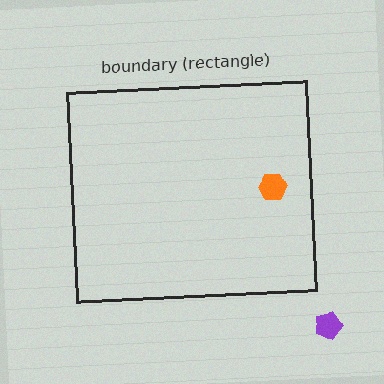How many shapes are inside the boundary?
1 inside, 1 outside.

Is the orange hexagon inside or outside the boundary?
Inside.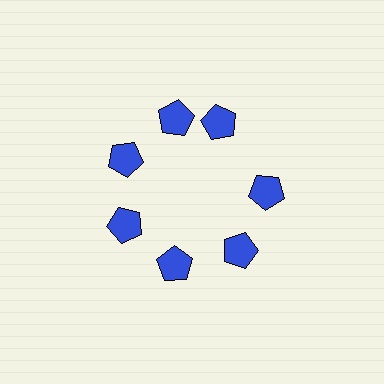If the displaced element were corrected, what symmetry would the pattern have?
It would have 7-fold rotational symmetry — the pattern would map onto itself every 51 degrees.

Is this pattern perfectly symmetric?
No. The 7 blue pentagons are arranged in a ring, but one element near the 1 o'clock position is rotated out of alignment along the ring, breaking the 7-fold rotational symmetry.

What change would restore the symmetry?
The symmetry would be restored by rotating it back into even spacing with its neighbors so that all 7 pentagons sit at equal angles and equal distance from the center.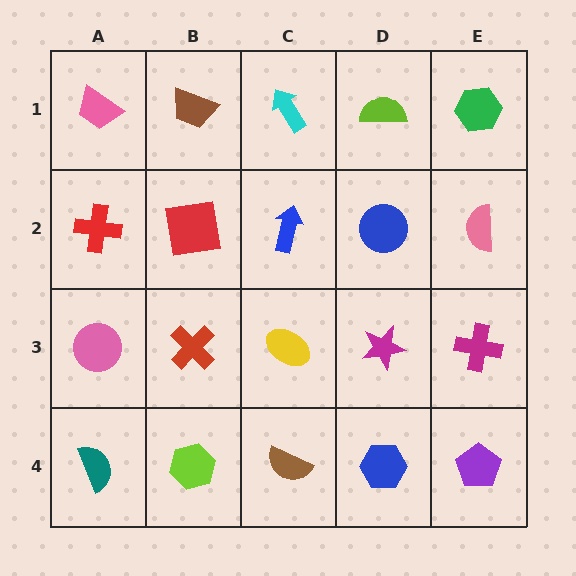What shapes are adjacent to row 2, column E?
A green hexagon (row 1, column E), a magenta cross (row 3, column E), a blue circle (row 2, column D).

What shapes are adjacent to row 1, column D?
A blue circle (row 2, column D), a cyan arrow (row 1, column C), a green hexagon (row 1, column E).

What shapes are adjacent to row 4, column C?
A yellow ellipse (row 3, column C), a lime hexagon (row 4, column B), a blue hexagon (row 4, column D).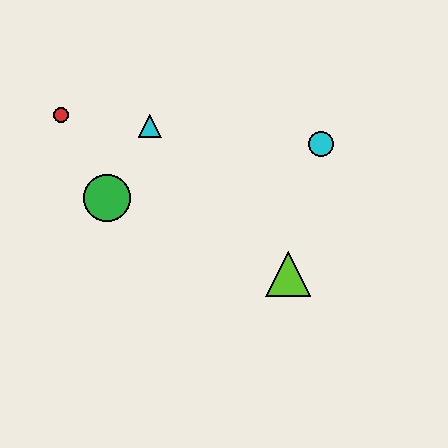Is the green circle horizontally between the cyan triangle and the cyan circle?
No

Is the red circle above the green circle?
Yes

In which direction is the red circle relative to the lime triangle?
The red circle is to the left of the lime triangle.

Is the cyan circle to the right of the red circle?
Yes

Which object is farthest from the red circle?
The lime triangle is farthest from the red circle.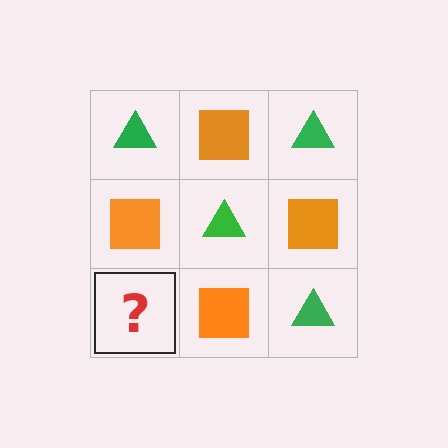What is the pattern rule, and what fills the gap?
The rule is that it alternates green triangle and orange square in a checkerboard pattern. The gap should be filled with a green triangle.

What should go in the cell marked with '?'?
The missing cell should contain a green triangle.